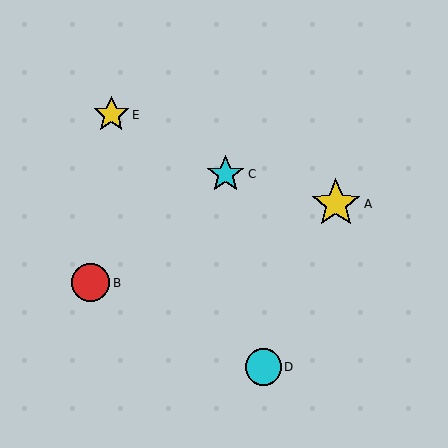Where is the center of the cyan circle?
The center of the cyan circle is at (263, 367).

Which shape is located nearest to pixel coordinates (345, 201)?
The yellow star (labeled A) at (336, 204) is nearest to that location.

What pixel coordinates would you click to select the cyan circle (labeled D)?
Click at (263, 367) to select the cyan circle D.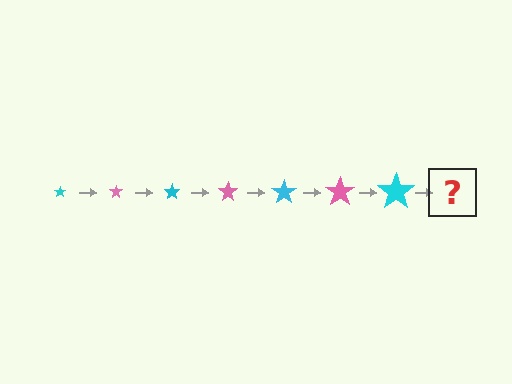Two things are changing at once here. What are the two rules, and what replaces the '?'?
The two rules are that the star grows larger each step and the color cycles through cyan and pink. The '?' should be a pink star, larger than the previous one.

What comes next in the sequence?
The next element should be a pink star, larger than the previous one.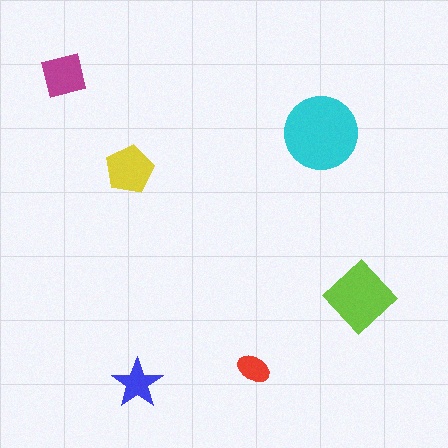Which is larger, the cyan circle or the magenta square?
The cyan circle.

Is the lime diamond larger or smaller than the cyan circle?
Smaller.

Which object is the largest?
The cyan circle.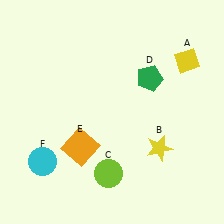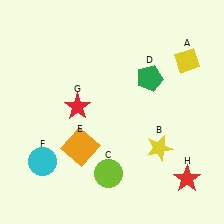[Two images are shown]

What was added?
A red star (G), a red star (H) were added in Image 2.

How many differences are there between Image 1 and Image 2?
There are 2 differences between the two images.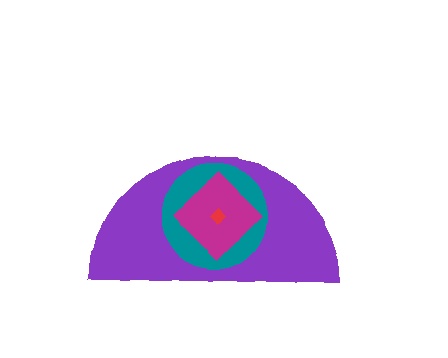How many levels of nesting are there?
4.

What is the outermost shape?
The purple semicircle.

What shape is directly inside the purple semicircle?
The teal circle.